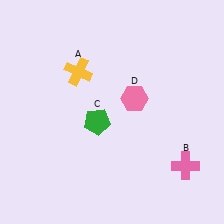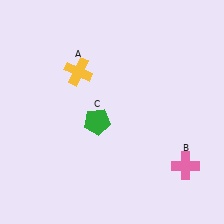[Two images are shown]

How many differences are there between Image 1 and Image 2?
There is 1 difference between the two images.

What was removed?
The pink hexagon (D) was removed in Image 2.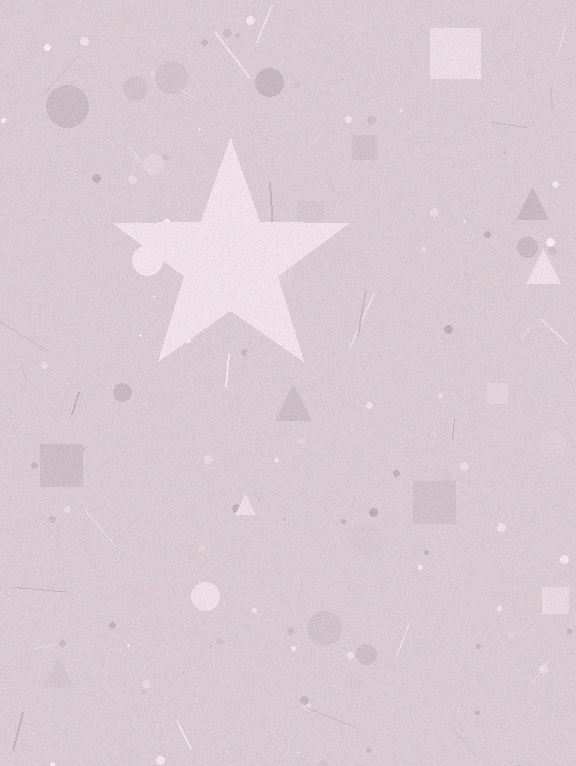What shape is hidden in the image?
A star is hidden in the image.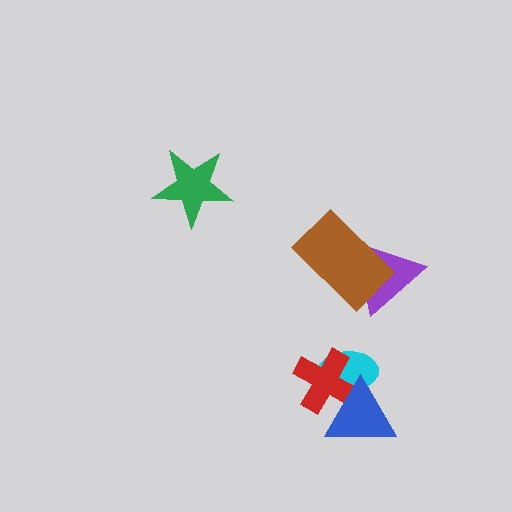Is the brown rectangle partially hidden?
No, no other shape covers it.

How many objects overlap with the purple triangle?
1 object overlaps with the purple triangle.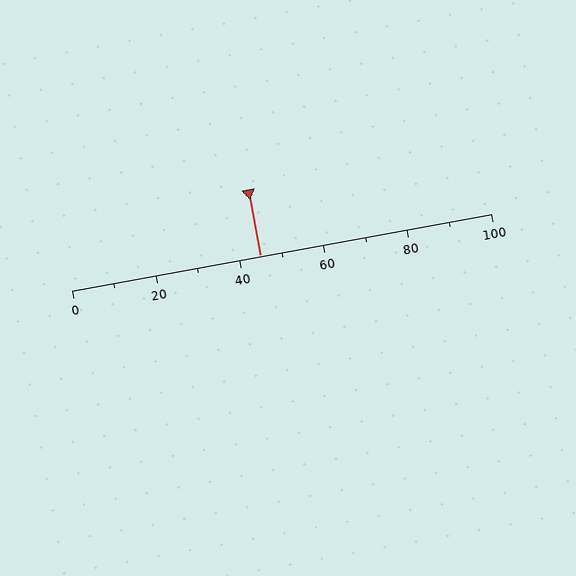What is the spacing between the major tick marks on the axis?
The major ticks are spaced 20 apart.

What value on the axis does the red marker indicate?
The marker indicates approximately 45.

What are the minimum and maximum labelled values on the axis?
The axis runs from 0 to 100.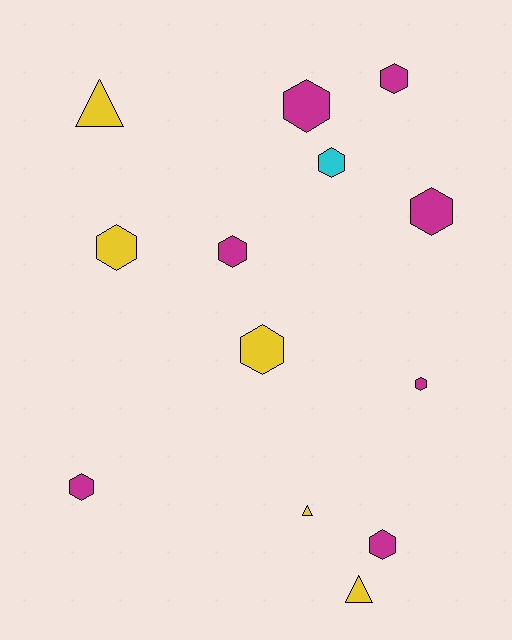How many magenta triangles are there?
There are no magenta triangles.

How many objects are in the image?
There are 13 objects.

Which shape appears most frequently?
Hexagon, with 10 objects.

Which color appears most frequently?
Magenta, with 7 objects.